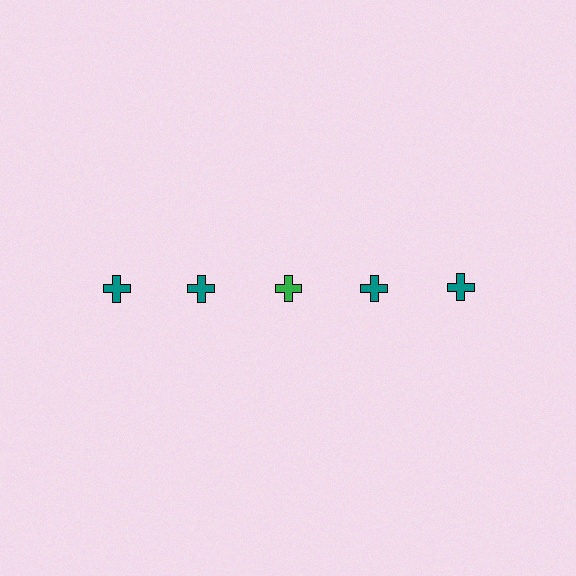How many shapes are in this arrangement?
There are 5 shapes arranged in a grid pattern.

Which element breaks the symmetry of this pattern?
The green cross in the top row, center column breaks the symmetry. All other shapes are teal crosses.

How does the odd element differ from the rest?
It has a different color: green instead of teal.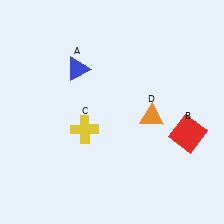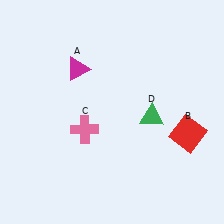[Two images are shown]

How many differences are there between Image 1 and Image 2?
There are 3 differences between the two images.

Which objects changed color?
A changed from blue to magenta. C changed from yellow to pink. D changed from orange to green.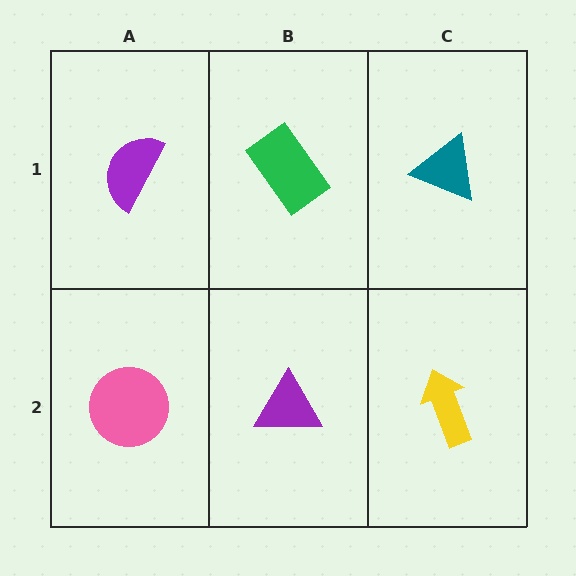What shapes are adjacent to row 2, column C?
A teal triangle (row 1, column C), a purple triangle (row 2, column B).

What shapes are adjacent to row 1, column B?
A purple triangle (row 2, column B), a purple semicircle (row 1, column A), a teal triangle (row 1, column C).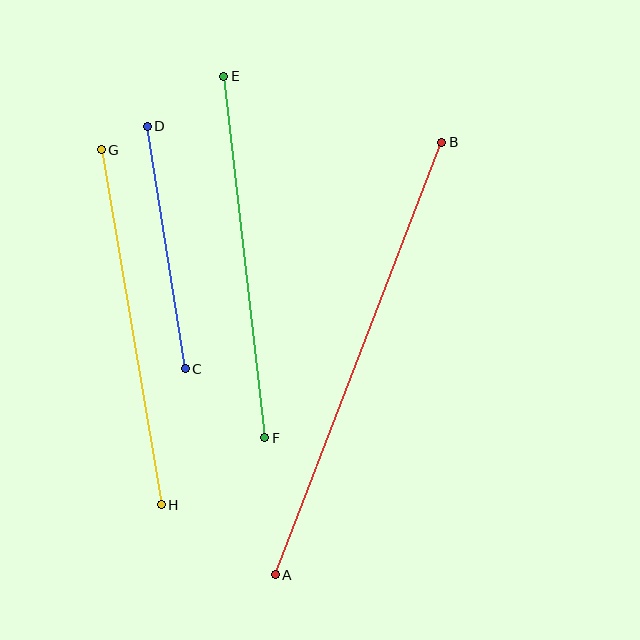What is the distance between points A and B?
The distance is approximately 464 pixels.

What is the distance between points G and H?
The distance is approximately 360 pixels.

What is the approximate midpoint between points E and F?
The midpoint is at approximately (244, 257) pixels.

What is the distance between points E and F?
The distance is approximately 364 pixels.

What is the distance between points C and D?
The distance is approximately 246 pixels.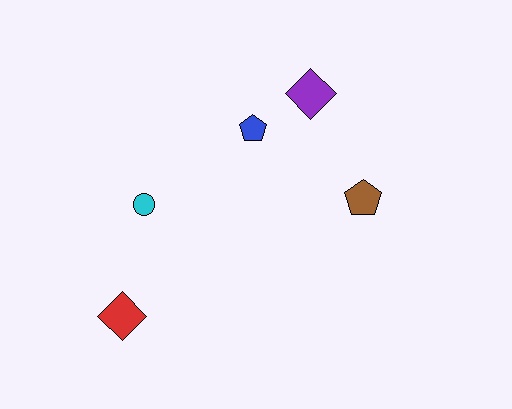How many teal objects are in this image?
There are no teal objects.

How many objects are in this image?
There are 5 objects.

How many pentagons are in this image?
There are 2 pentagons.